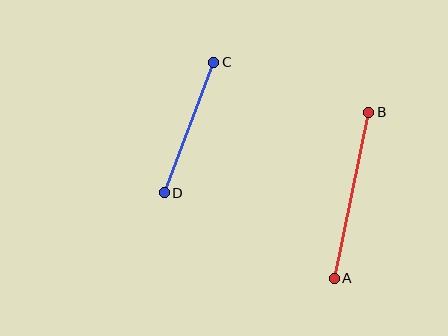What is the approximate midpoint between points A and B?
The midpoint is at approximately (352, 195) pixels.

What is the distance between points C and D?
The distance is approximately 140 pixels.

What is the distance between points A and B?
The distance is approximately 170 pixels.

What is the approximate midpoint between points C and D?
The midpoint is at approximately (189, 127) pixels.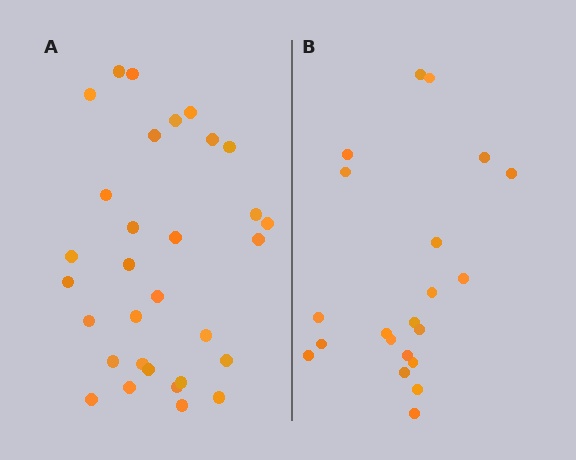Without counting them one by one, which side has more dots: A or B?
Region A (the left region) has more dots.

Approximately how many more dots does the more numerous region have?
Region A has roughly 10 or so more dots than region B.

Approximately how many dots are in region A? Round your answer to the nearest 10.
About 30 dots. (The exact count is 31, which rounds to 30.)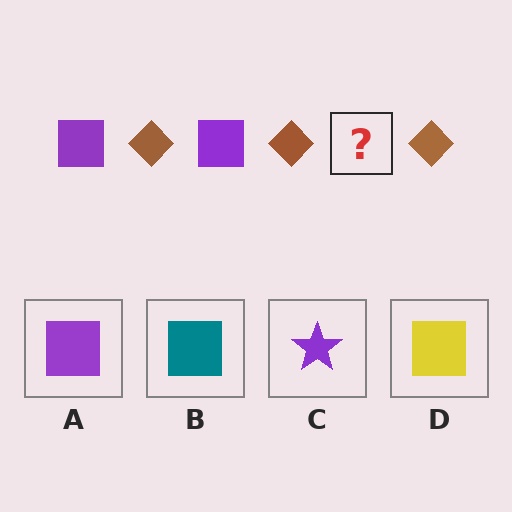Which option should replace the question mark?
Option A.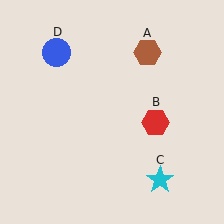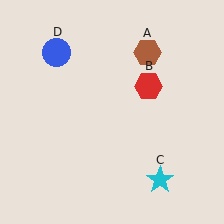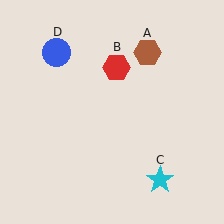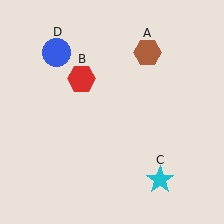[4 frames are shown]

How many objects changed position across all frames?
1 object changed position: red hexagon (object B).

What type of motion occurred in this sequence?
The red hexagon (object B) rotated counterclockwise around the center of the scene.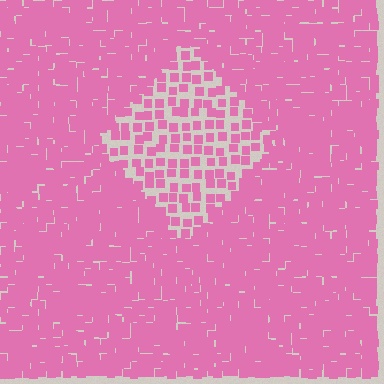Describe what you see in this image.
The image contains small pink elements arranged at two different densities. A diamond-shaped region is visible where the elements are less densely packed than the surrounding area.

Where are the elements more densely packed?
The elements are more densely packed outside the diamond boundary.